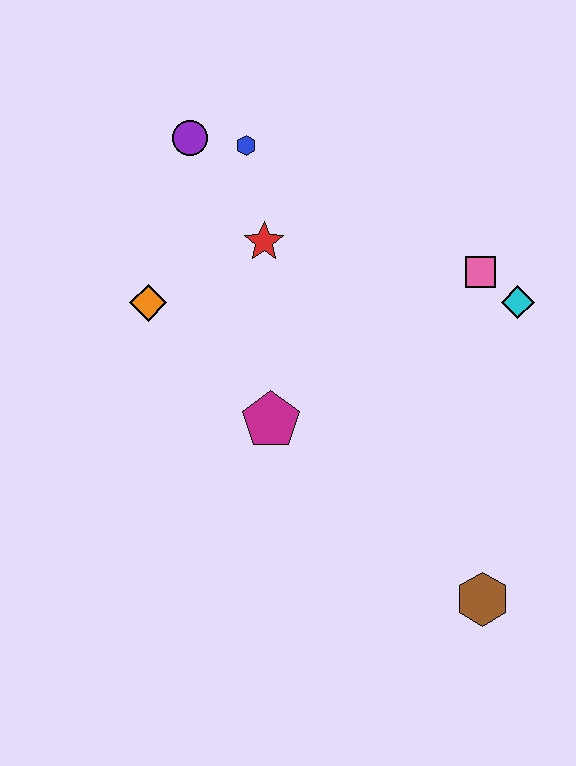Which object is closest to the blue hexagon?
The purple circle is closest to the blue hexagon.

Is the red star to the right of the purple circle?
Yes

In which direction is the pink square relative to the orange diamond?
The pink square is to the right of the orange diamond.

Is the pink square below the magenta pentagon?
No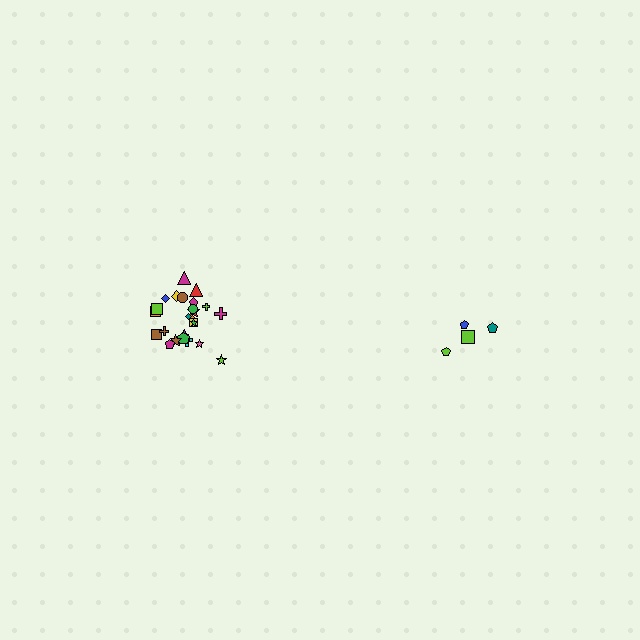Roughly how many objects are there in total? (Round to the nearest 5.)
Roughly 30 objects in total.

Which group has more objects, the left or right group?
The left group.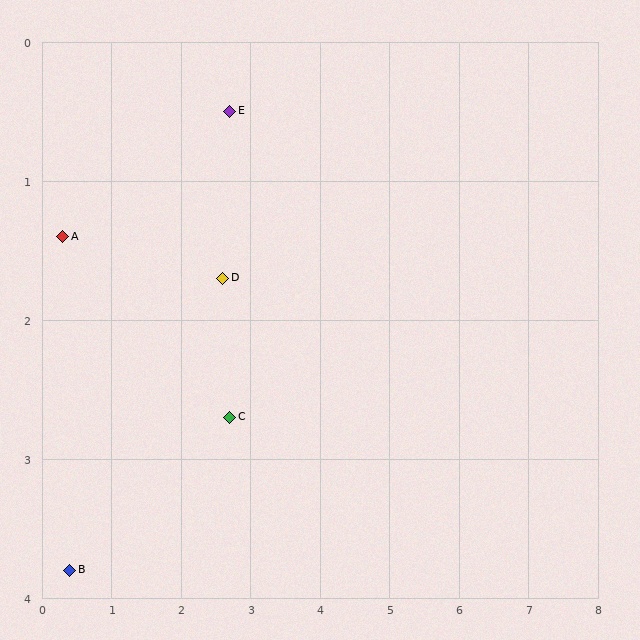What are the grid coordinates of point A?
Point A is at approximately (0.3, 1.4).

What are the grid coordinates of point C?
Point C is at approximately (2.7, 2.7).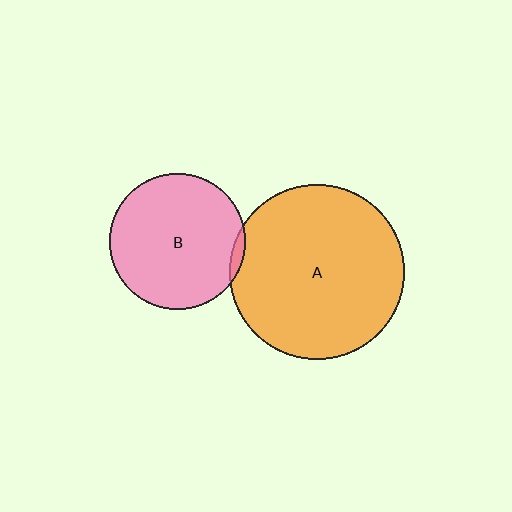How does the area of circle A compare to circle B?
Approximately 1.6 times.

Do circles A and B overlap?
Yes.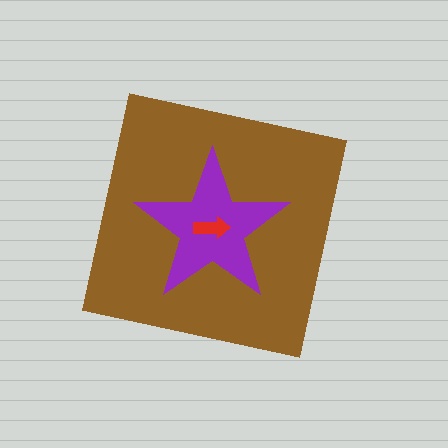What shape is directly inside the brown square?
The purple star.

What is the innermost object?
The red arrow.